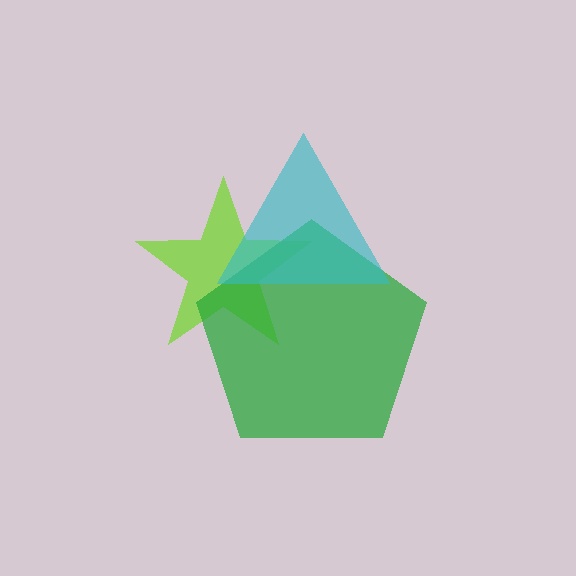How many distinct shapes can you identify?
There are 3 distinct shapes: a lime star, a green pentagon, a cyan triangle.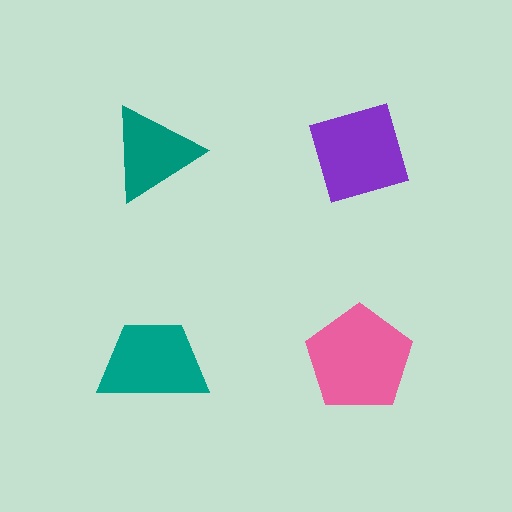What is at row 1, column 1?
A teal triangle.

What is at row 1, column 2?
A purple diamond.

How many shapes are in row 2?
2 shapes.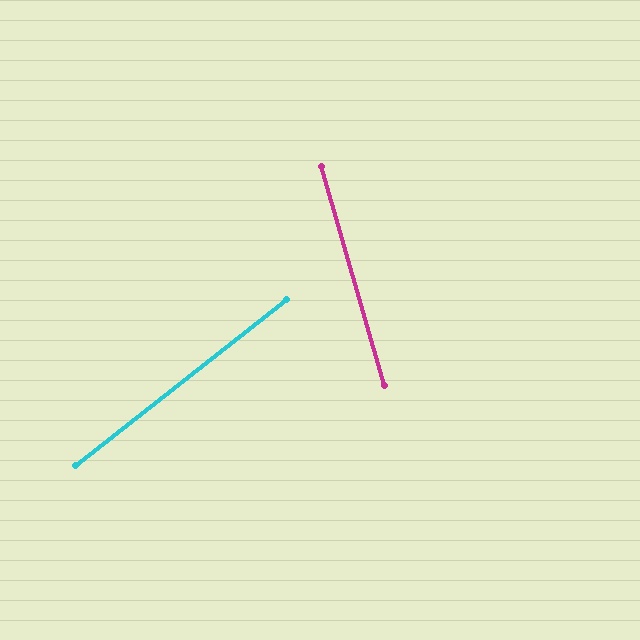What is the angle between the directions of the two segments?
Approximately 68 degrees.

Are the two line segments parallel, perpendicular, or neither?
Neither parallel nor perpendicular — they differ by about 68°.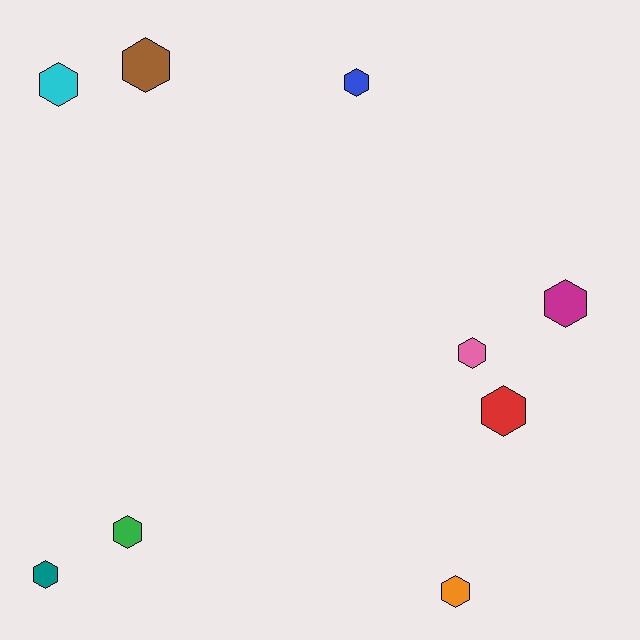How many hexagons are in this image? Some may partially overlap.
There are 9 hexagons.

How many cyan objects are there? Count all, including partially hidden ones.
There is 1 cyan object.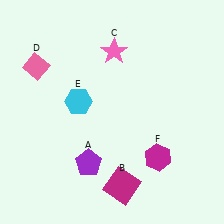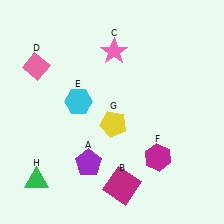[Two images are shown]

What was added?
A yellow pentagon (G), a green triangle (H) were added in Image 2.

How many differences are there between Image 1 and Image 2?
There are 2 differences between the two images.